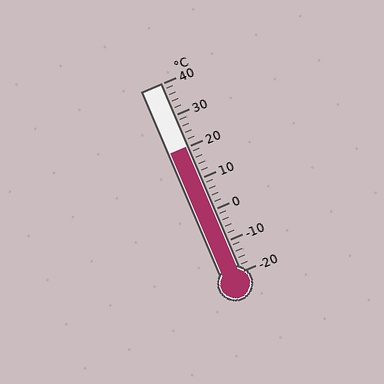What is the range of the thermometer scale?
The thermometer scale ranges from -20°C to 40°C.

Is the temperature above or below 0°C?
The temperature is above 0°C.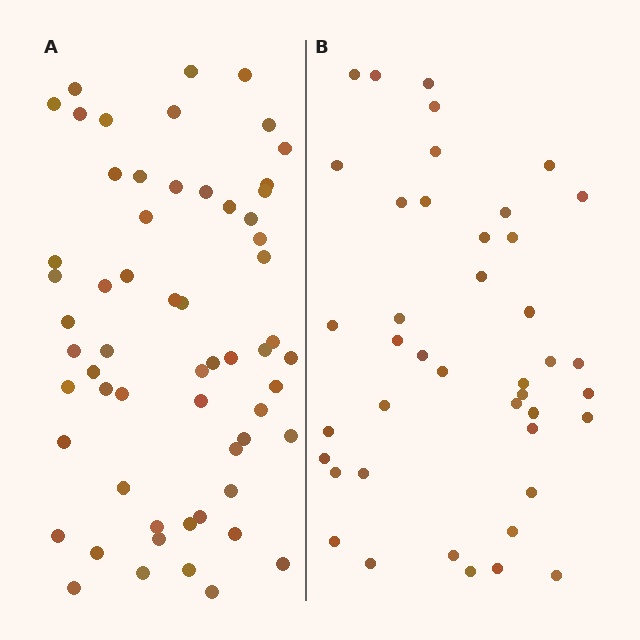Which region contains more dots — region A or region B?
Region A (the left region) has more dots.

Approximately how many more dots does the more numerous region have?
Region A has approximately 20 more dots than region B.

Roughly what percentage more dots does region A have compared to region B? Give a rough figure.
About 45% more.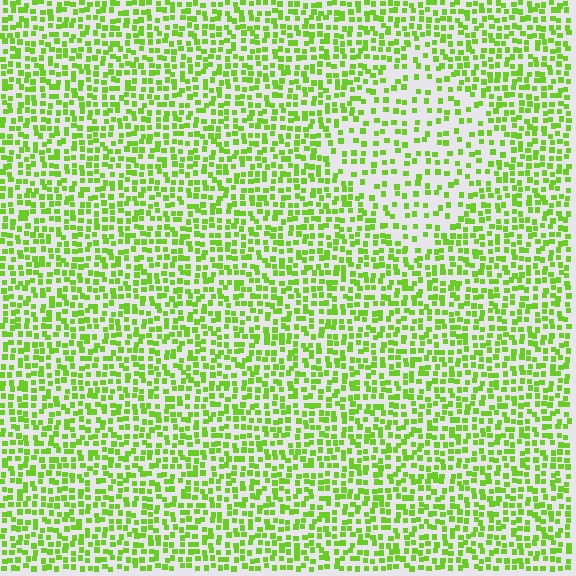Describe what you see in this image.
The image contains small lime elements arranged at two different densities. A diamond-shaped region is visible where the elements are less densely packed than the surrounding area.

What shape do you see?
I see a diamond.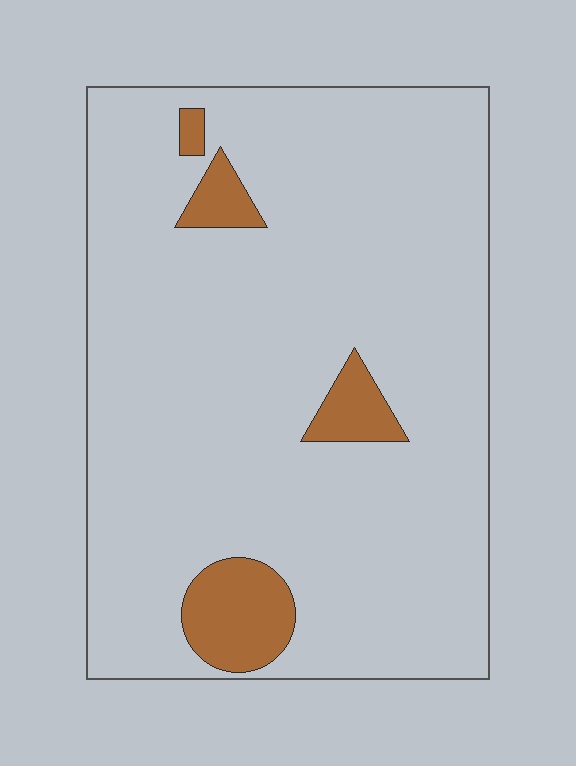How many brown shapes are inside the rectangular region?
4.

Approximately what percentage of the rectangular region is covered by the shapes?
Approximately 10%.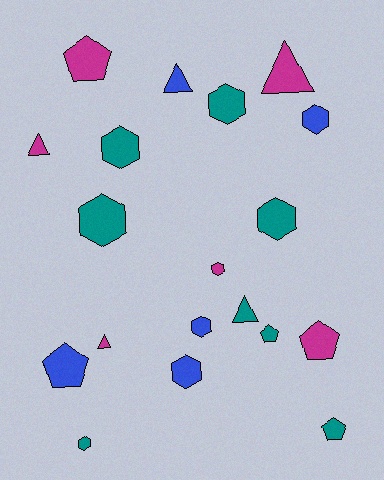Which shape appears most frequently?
Hexagon, with 9 objects.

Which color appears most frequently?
Teal, with 8 objects.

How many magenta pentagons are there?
There are 2 magenta pentagons.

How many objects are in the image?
There are 19 objects.